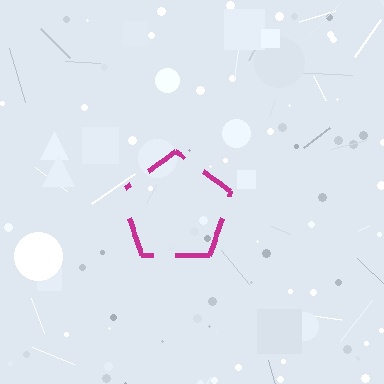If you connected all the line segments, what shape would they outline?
They would outline a pentagon.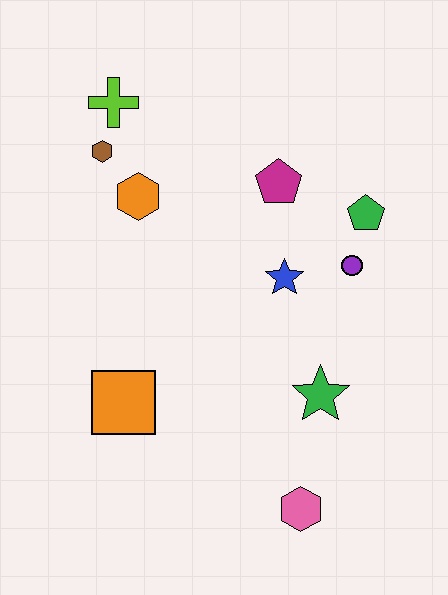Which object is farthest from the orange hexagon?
The pink hexagon is farthest from the orange hexagon.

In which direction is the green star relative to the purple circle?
The green star is below the purple circle.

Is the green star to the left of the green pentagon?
Yes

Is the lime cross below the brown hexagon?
No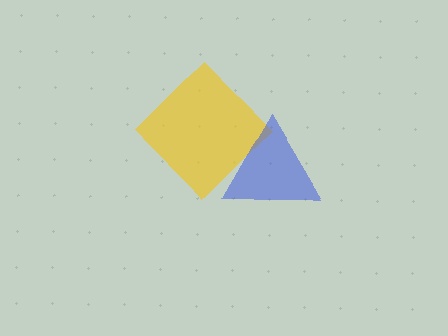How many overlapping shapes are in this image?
There are 2 overlapping shapes in the image.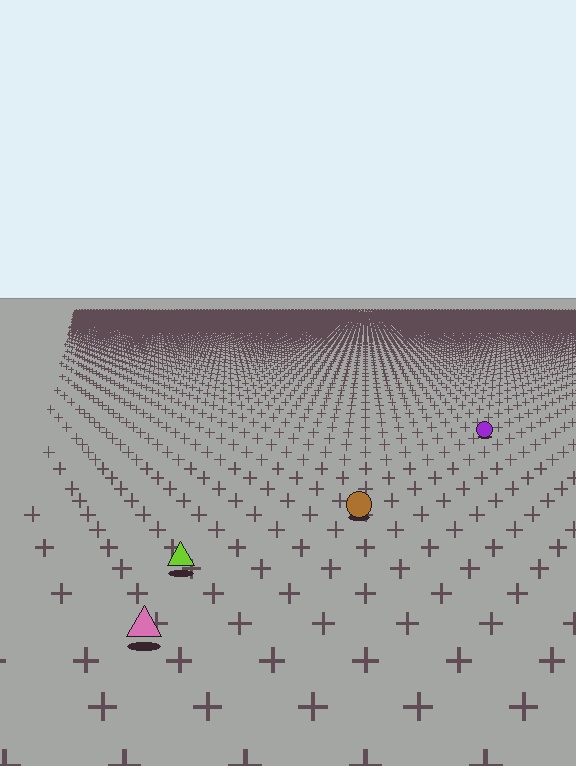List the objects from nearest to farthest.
From nearest to farthest: the pink triangle, the lime triangle, the brown circle, the purple circle.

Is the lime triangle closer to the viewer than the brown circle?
Yes. The lime triangle is closer — you can tell from the texture gradient: the ground texture is coarser near it.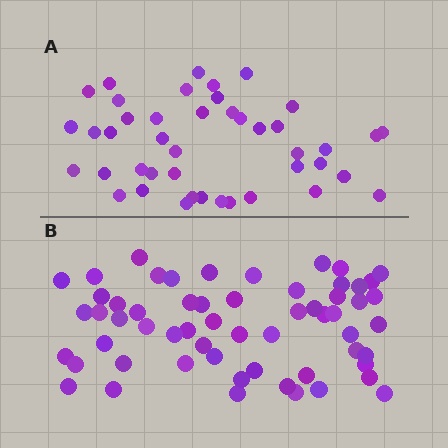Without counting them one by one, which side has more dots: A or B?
Region B (the bottom region) has more dots.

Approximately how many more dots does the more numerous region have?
Region B has approximately 15 more dots than region A.